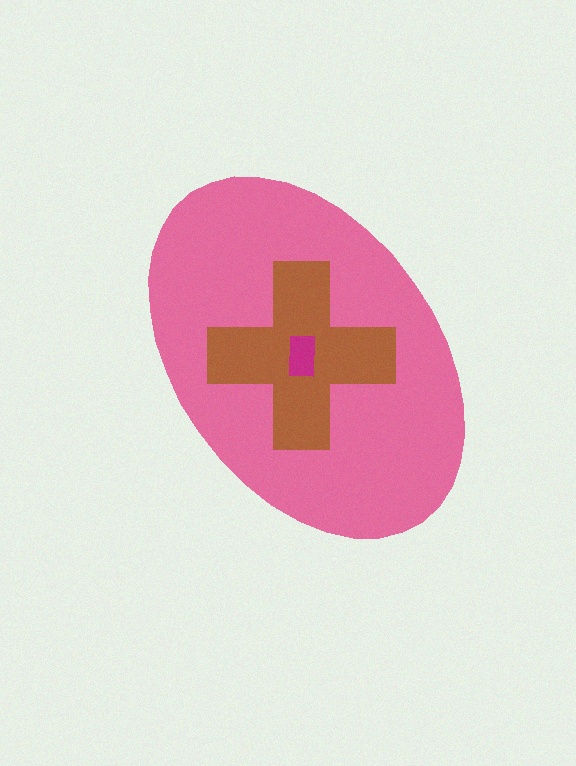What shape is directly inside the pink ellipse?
The brown cross.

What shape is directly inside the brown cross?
The magenta rectangle.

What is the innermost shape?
The magenta rectangle.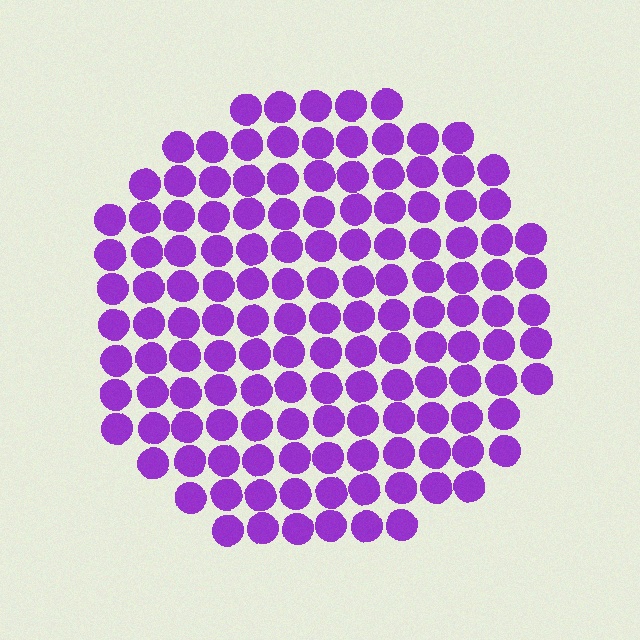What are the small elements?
The small elements are circles.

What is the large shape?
The large shape is a circle.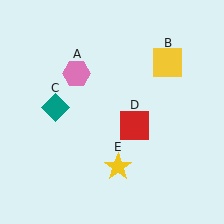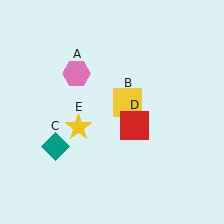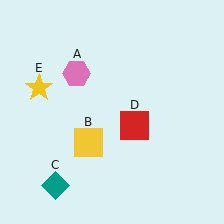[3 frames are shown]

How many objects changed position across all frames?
3 objects changed position: yellow square (object B), teal diamond (object C), yellow star (object E).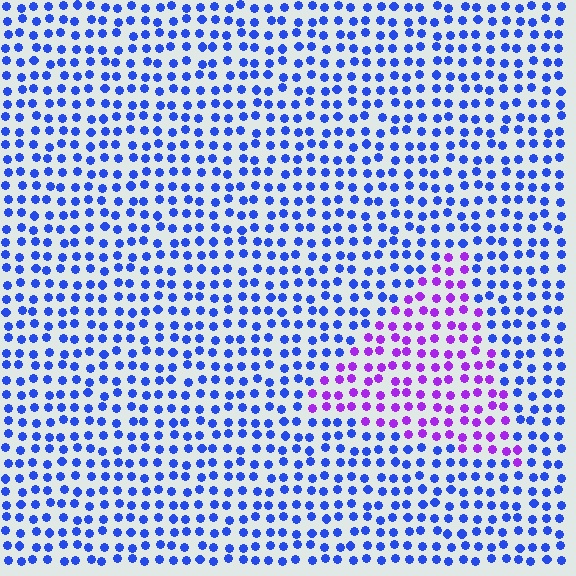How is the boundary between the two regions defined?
The boundary is defined purely by a slight shift in hue (about 52 degrees). Spacing, size, and orientation are identical on both sides.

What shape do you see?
I see a triangle.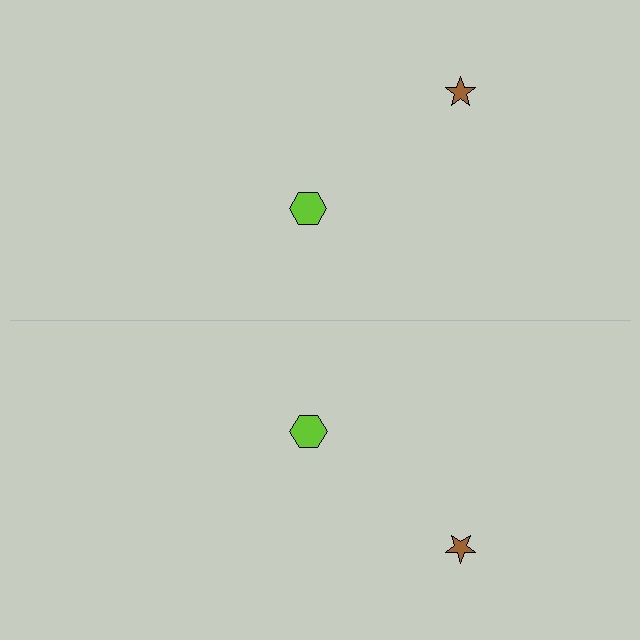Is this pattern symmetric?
Yes, this pattern has bilateral (reflection) symmetry.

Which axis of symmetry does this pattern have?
The pattern has a horizontal axis of symmetry running through the center of the image.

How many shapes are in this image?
There are 4 shapes in this image.